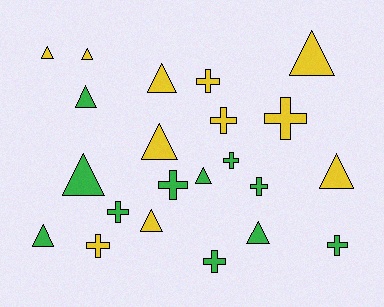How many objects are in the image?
There are 22 objects.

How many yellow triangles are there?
There are 7 yellow triangles.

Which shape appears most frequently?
Triangle, with 12 objects.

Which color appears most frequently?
Yellow, with 11 objects.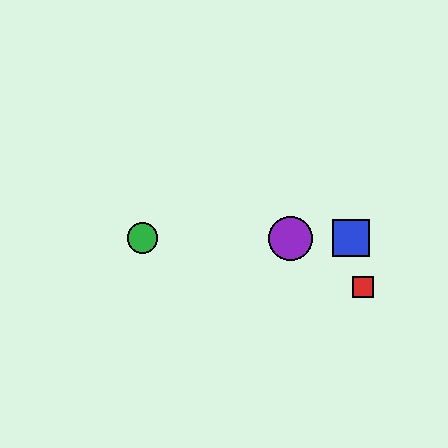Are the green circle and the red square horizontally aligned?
No, the green circle is at y≈238 and the red square is at y≈287.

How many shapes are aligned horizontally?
4 shapes (the blue square, the green circle, the yellow square, the purple circle) are aligned horizontally.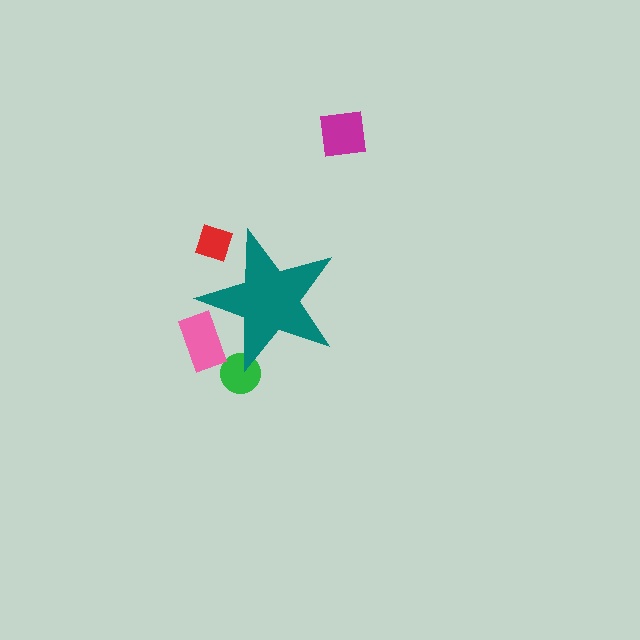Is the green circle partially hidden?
Yes, the green circle is partially hidden behind the teal star.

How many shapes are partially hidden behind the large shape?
3 shapes are partially hidden.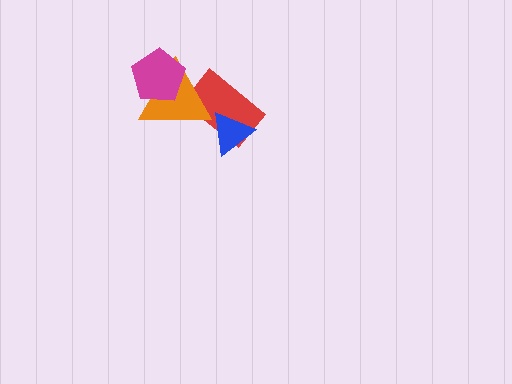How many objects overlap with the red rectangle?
2 objects overlap with the red rectangle.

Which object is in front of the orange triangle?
The magenta pentagon is in front of the orange triangle.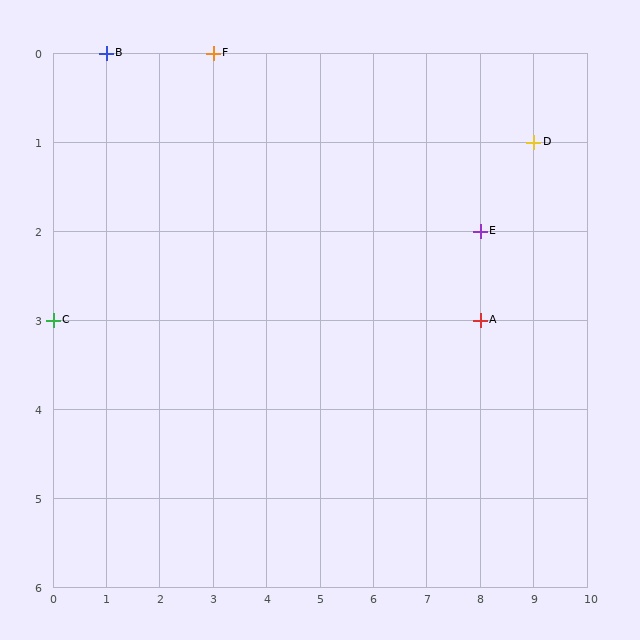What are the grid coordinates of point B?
Point B is at grid coordinates (1, 0).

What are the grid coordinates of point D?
Point D is at grid coordinates (9, 1).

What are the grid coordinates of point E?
Point E is at grid coordinates (8, 2).